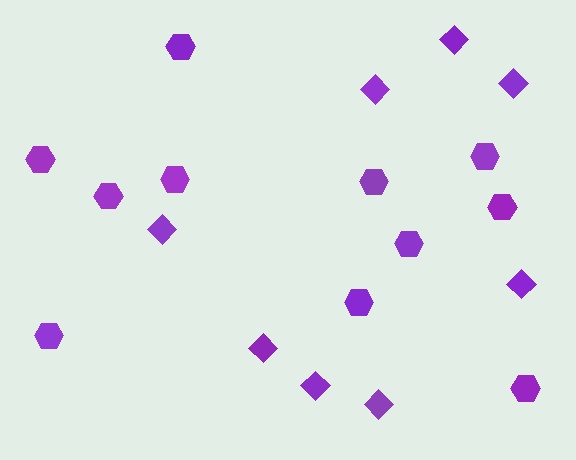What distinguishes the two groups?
There are 2 groups: one group of hexagons (11) and one group of diamonds (8).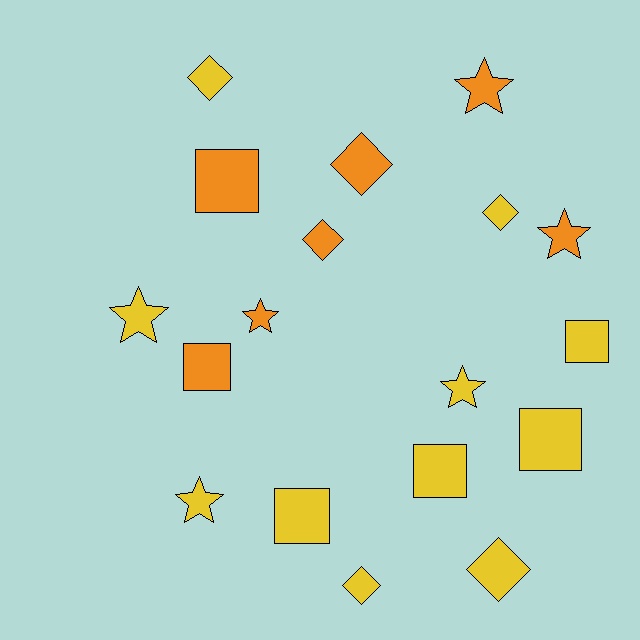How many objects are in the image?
There are 18 objects.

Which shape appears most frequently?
Star, with 6 objects.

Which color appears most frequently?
Yellow, with 11 objects.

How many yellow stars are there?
There are 3 yellow stars.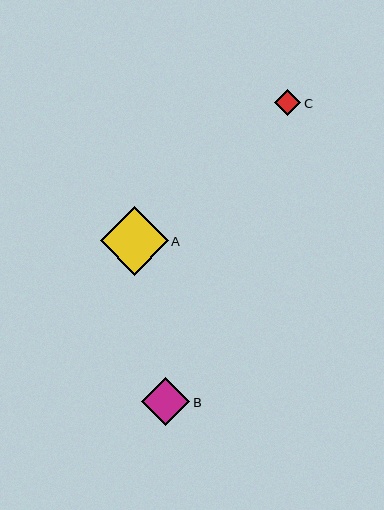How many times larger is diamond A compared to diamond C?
Diamond A is approximately 2.6 times the size of diamond C.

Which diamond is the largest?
Diamond A is the largest with a size of approximately 68 pixels.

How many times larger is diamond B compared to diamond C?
Diamond B is approximately 1.9 times the size of diamond C.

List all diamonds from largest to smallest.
From largest to smallest: A, B, C.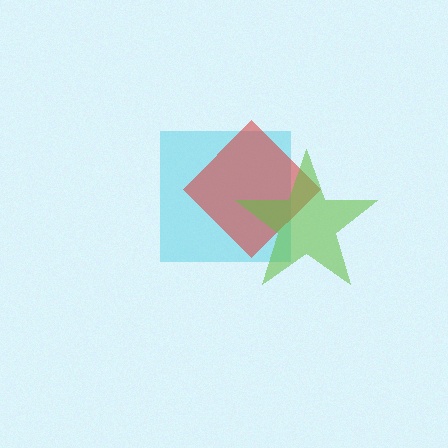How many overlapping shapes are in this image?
There are 3 overlapping shapes in the image.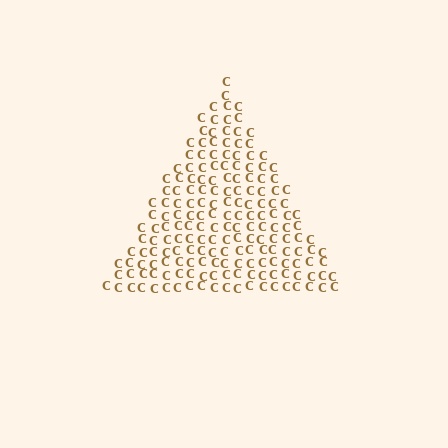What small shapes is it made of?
It is made of small letter C's.